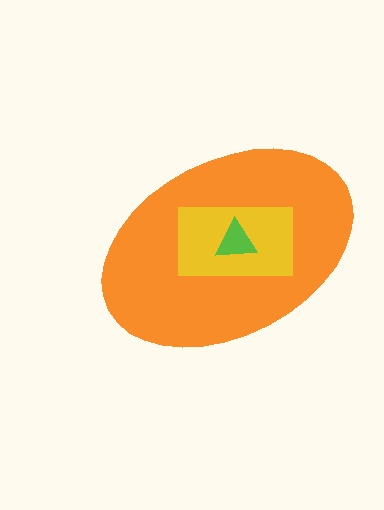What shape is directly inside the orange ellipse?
The yellow rectangle.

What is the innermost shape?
The lime triangle.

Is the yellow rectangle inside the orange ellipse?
Yes.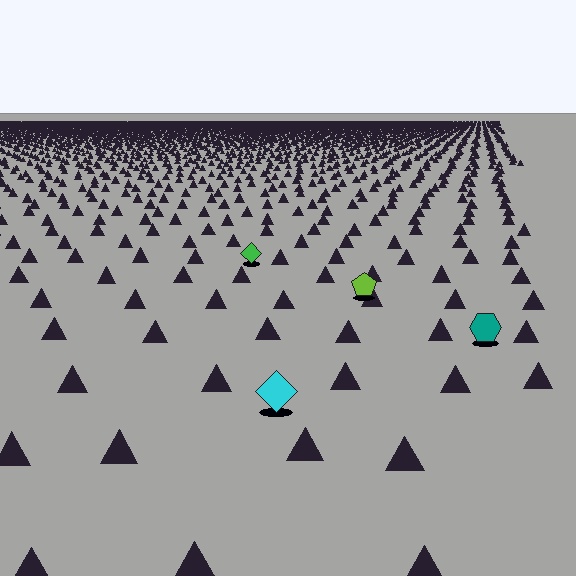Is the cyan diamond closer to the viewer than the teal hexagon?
Yes. The cyan diamond is closer — you can tell from the texture gradient: the ground texture is coarser near it.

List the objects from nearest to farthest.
From nearest to farthest: the cyan diamond, the teal hexagon, the lime pentagon, the green diamond.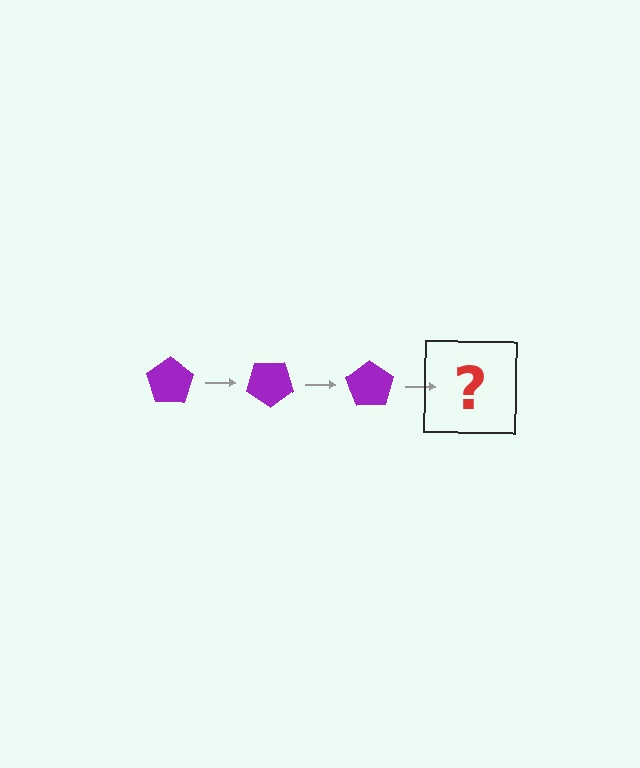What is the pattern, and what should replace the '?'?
The pattern is that the pentagon rotates 35 degrees each step. The '?' should be a purple pentagon rotated 105 degrees.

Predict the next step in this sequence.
The next step is a purple pentagon rotated 105 degrees.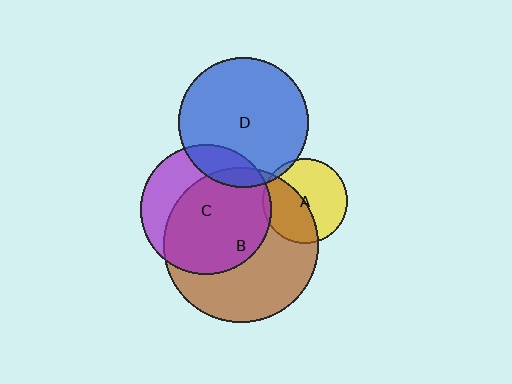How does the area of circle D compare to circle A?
Approximately 2.4 times.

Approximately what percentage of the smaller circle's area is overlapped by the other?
Approximately 10%.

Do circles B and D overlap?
Yes.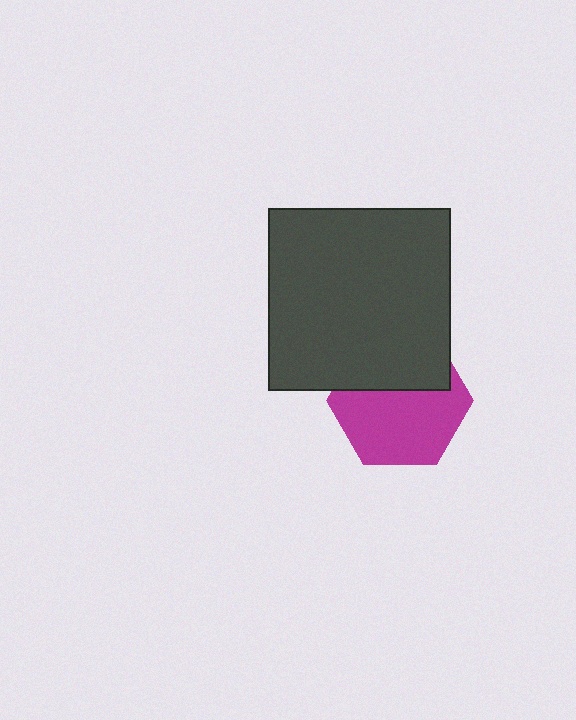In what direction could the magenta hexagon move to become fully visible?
The magenta hexagon could move down. That would shift it out from behind the dark gray square entirely.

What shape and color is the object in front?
The object in front is a dark gray square.